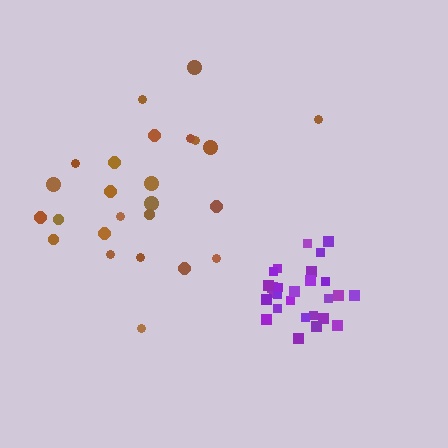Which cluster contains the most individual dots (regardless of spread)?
Purple (27).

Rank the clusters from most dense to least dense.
purple, brown.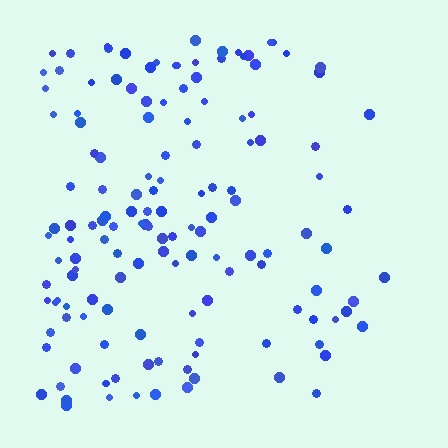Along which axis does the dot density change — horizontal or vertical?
Horizontal.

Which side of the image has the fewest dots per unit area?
The right.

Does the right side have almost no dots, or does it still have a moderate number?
Still a moderate number, just noticeably fewer than the left.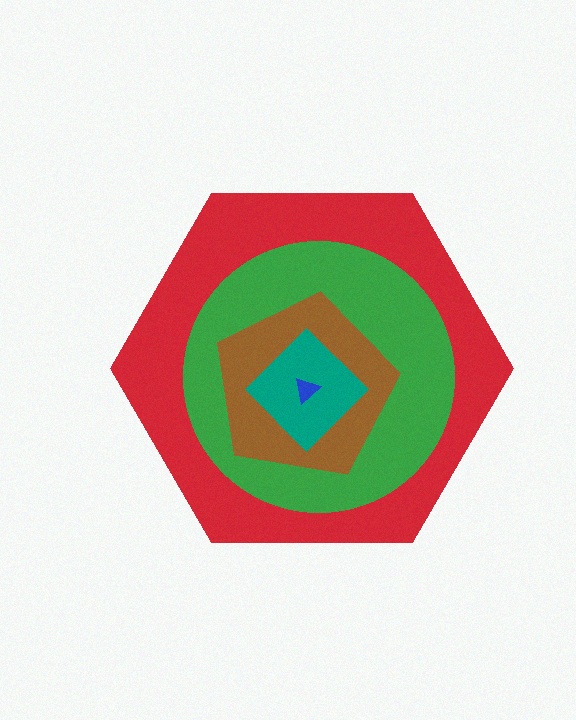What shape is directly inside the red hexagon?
The green circle.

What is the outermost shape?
The red hexagon.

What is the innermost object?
The blue triangle.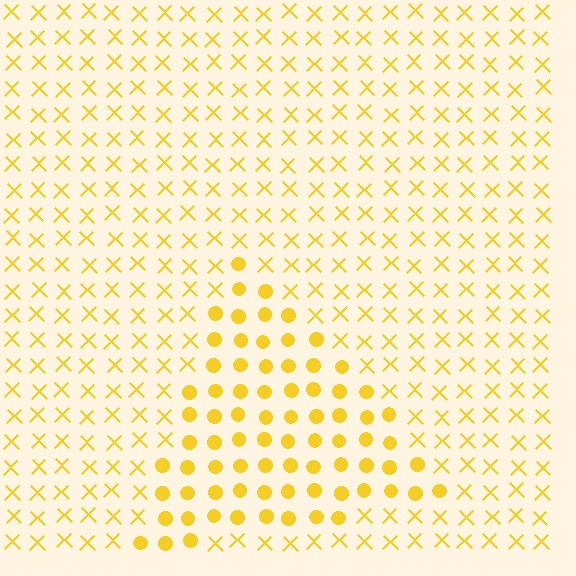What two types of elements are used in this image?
The image uses circles inside the triangle region and X marks outside it.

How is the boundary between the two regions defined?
The boundary is defined by a change in element shape: circles inside vs. X marks outside. All elements share the same color and spacing.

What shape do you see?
I see a triangle.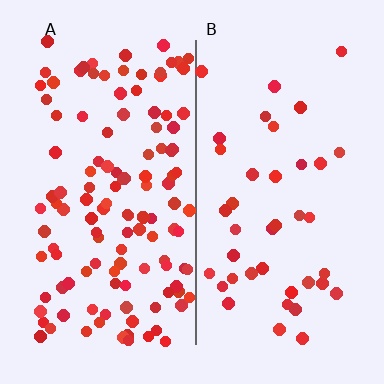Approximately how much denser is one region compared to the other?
Approximately 3.0× — region A over region B.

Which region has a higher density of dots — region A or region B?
A (the left).